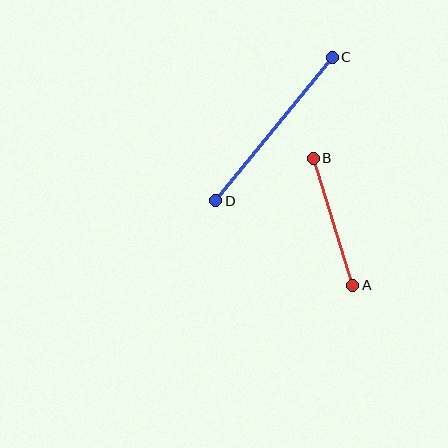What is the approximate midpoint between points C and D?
The midpoint is at approximately (274, 129) pixels.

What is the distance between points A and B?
The distance is approximately 133 pixels.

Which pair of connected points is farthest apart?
Points C and D are farthest apart.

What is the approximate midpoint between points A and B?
The midpoint is at approximately (333, 222) pixels.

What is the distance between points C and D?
The distance is approximately 185 pixels.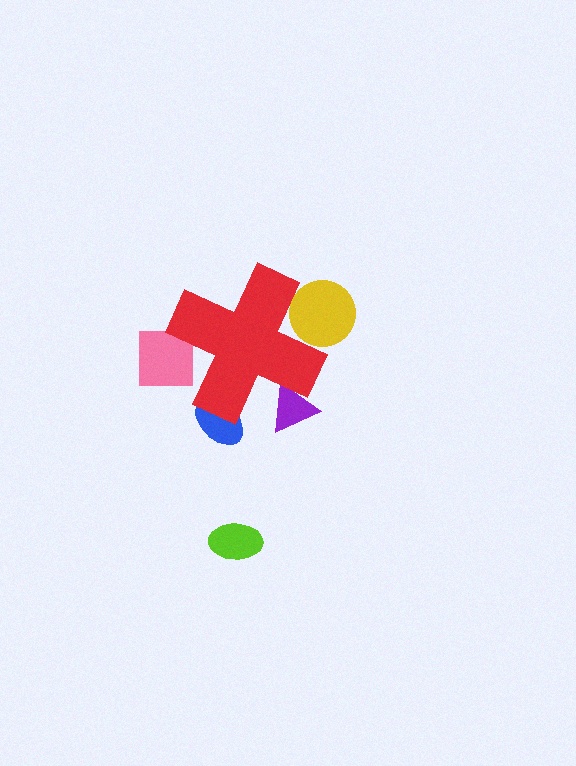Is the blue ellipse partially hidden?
Yes, the blue ellipse is partially hidden behind the red cross.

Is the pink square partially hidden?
Yes, the pink square is partially hidden behind the red cross.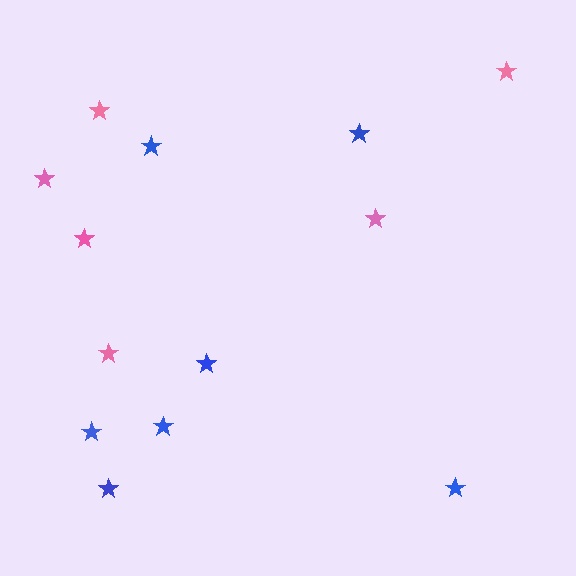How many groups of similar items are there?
There are 2 groups: one group of pink stars (6) and one group of blue stars (7).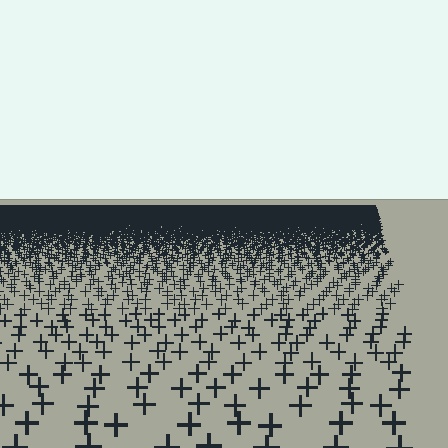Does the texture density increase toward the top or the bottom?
Density increases toward the top.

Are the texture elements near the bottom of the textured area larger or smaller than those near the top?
Larger. Near the bottom, elements are closer to the viewer and appear at a bigger on-screen size.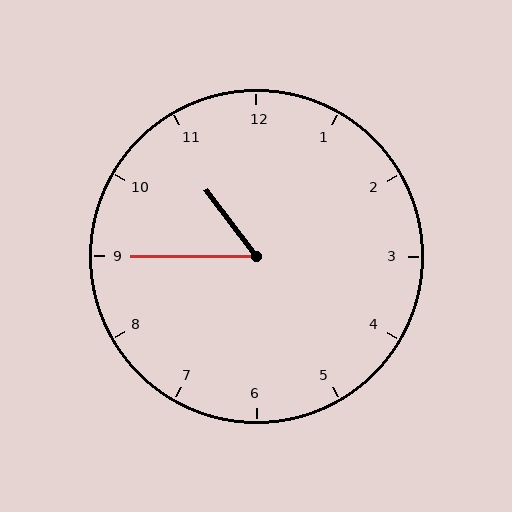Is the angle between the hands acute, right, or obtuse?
It is acute.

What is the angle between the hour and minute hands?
Approximately 52 degrees.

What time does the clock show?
10:45.